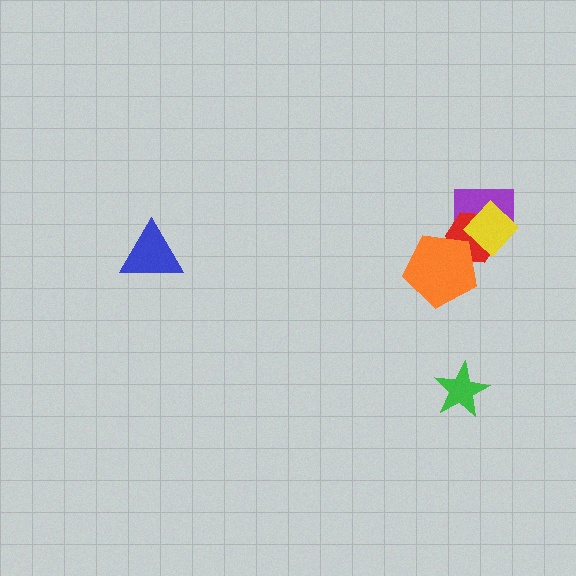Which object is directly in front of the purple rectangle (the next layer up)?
The red hexagon is directly in front of the purple rectangle.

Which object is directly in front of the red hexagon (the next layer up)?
The yellow diamond is directly in front of the red hexagon.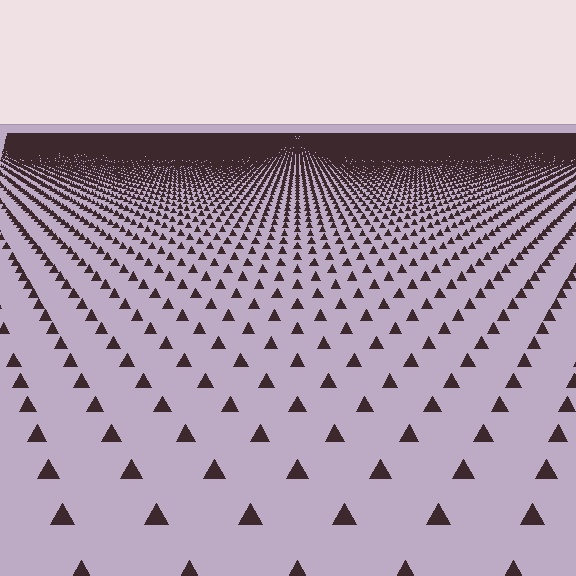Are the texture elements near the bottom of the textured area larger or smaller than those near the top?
Larger. Near the bottom, elements are closer to the viewer and appear at a bigger on-screen size.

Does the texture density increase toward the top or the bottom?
Density increases toward the top.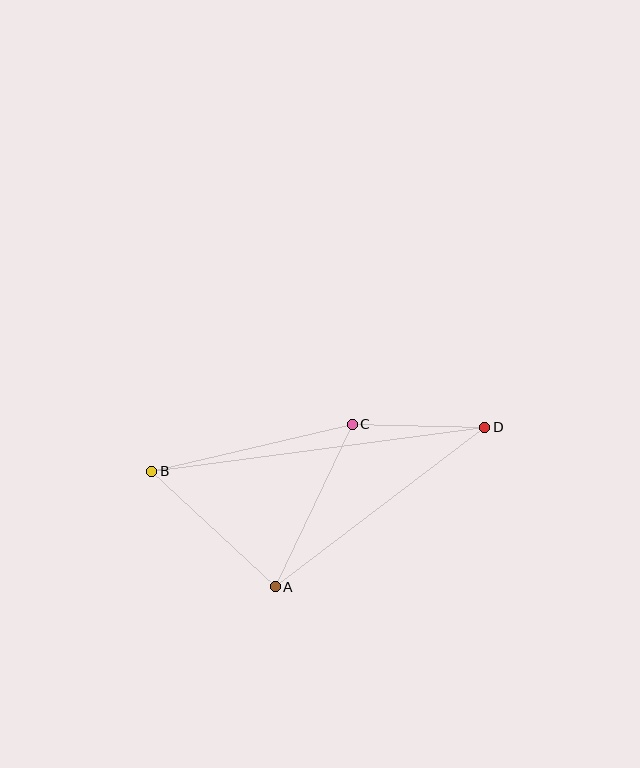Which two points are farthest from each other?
Points B and D are farthest from each other.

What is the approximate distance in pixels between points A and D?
The distance between A and D is approximately 263 pixels.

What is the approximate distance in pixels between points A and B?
The distance between A and B is approximately 169 pixels.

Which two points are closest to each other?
Points C and D are closest to each other.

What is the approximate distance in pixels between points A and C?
The distance between A and C is approximately 180 pixels.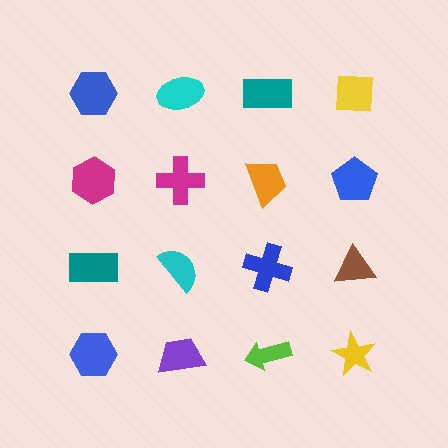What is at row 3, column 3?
A blue cross.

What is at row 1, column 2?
A cyan ellipse.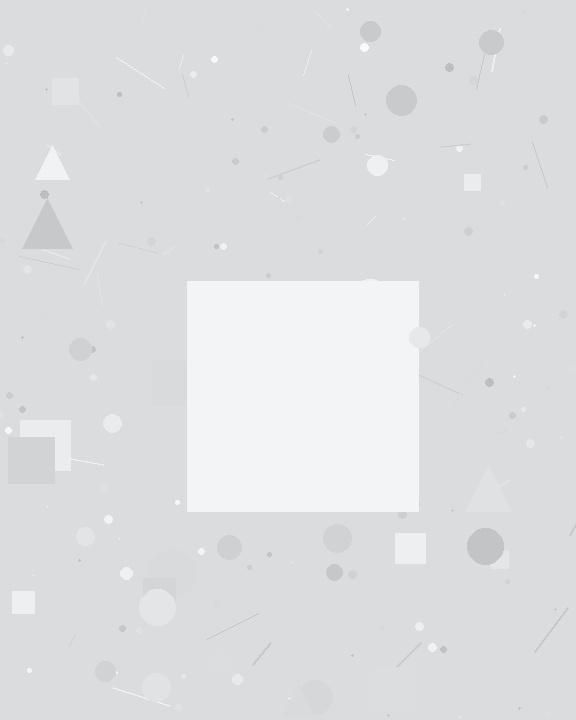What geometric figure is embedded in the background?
A square is embedded in the background.